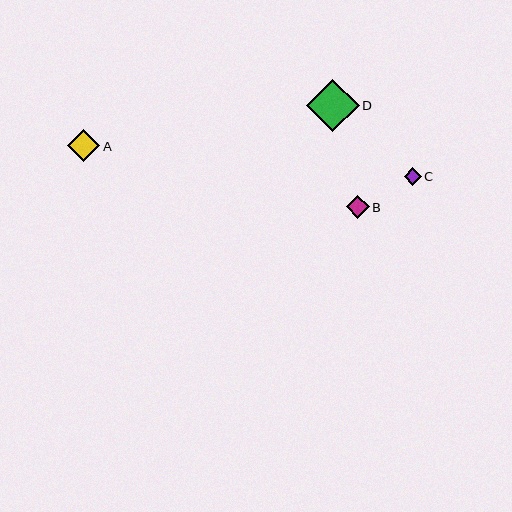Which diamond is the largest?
Diamond D is the largest with a size of approximately 52 pixels.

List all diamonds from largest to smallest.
From largest to smallest: D, A, B, C.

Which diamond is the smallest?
Diamond C is the smallest with a size of approximately 17 pixels.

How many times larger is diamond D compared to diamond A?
Diamond D is approximately 1.6 times the size of diamond A.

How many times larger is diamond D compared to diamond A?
Diamond D is approximately 1.6 times the size of diamond A.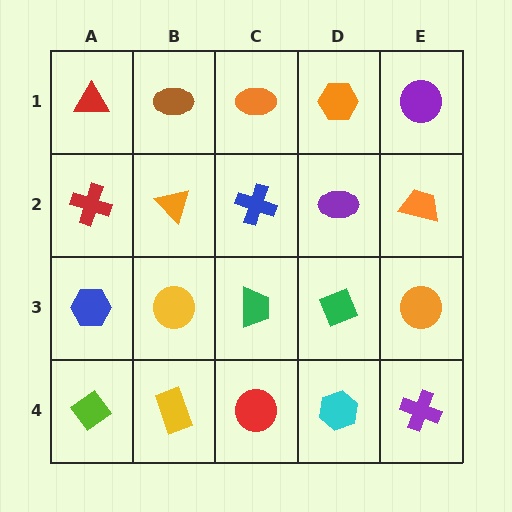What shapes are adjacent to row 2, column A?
A red triangle (row 1, column A), a blue hexagon (row 3, column A), an orange triangle (row 2, column B).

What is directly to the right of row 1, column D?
A purple circle.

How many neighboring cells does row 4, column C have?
3.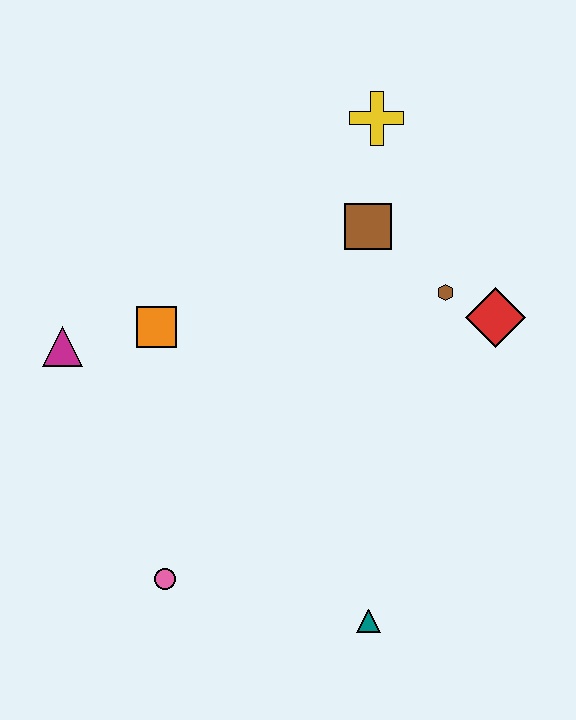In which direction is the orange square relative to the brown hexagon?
The orange square is to the left of the brown hexagon.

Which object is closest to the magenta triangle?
The orange square is closest to the magenta triangle.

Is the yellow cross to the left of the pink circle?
No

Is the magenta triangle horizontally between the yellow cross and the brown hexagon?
No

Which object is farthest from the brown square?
The pink circle is farthest from the brown square.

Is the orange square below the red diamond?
Yes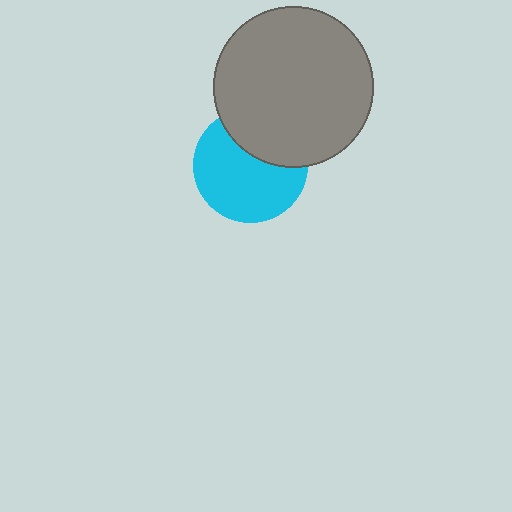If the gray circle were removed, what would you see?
You would see the complete cyan circle.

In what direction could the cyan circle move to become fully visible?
The cyan circle could move down. That would shift it out from behind the gray circle entirely.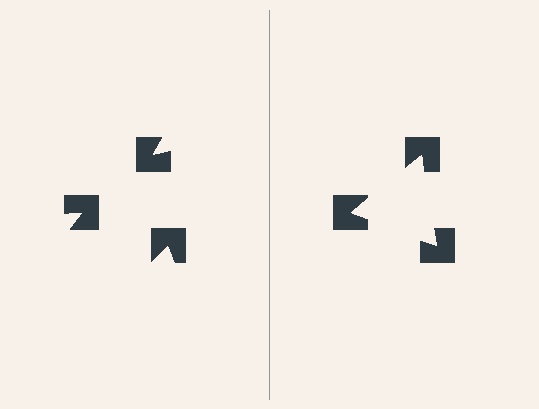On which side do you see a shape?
An illusory triangle appears on the right side. On the left side the wedge cuts are rotated, so no coherent shape forms.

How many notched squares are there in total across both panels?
6 — 3 on each side.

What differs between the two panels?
The notched squares are positioned identically on both sides; only the wedge orientations differ. On the right they align to a triangle; on the left they are misaligned.